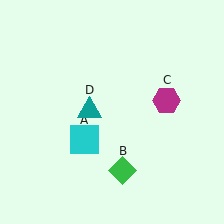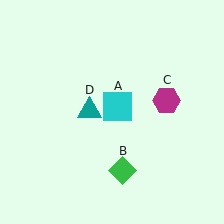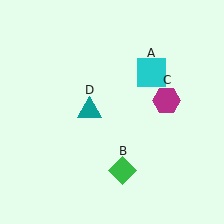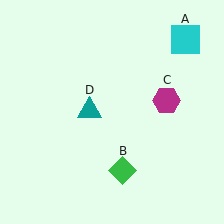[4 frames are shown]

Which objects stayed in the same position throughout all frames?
Green diamond (object B) and magenta hexagon (object C) and teal triangle (object D) remained stationary.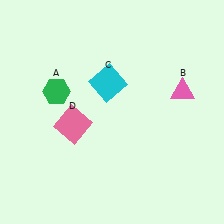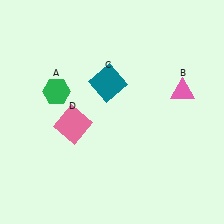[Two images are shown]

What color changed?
The square (C) changed from cyan in Image 1 to teal in Image 2.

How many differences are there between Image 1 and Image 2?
There is 1 difference between the two images.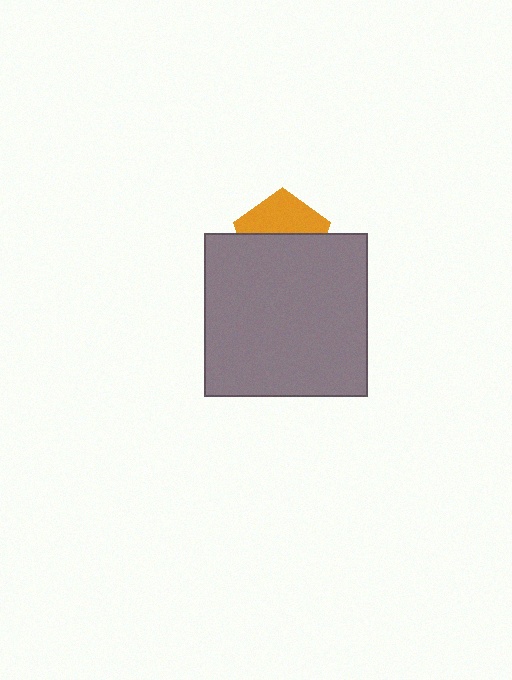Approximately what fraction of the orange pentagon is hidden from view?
Roughly 56% of the orange pentagon is hidden behind the gray square.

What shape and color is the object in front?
The object in front is a gray square.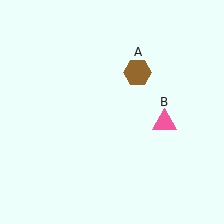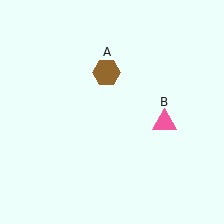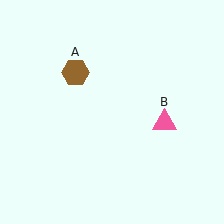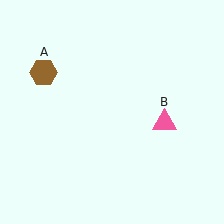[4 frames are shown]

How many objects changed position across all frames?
1 object changed position: brown hexagon (object A).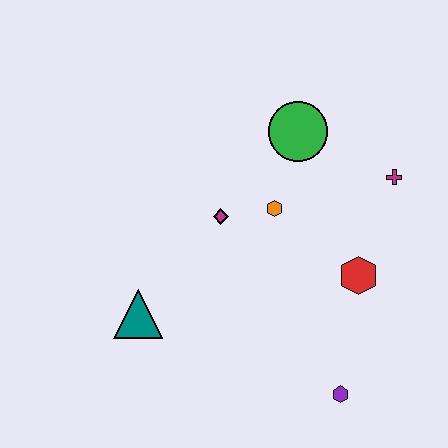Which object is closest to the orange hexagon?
The magenta diamond is closest to the orange hexagon.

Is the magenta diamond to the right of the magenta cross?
No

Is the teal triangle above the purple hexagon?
Yes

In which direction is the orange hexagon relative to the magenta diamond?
The orange hexagon is to the right of the magenta diamond.